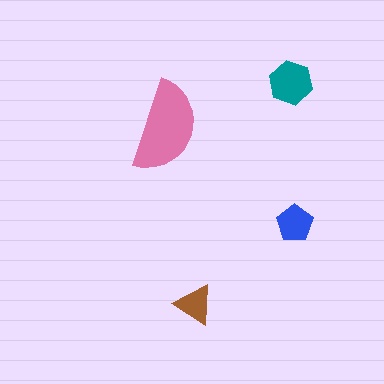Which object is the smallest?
The brown triangle.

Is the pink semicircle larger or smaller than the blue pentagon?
Larger.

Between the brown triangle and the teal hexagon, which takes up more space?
The teal hexagon.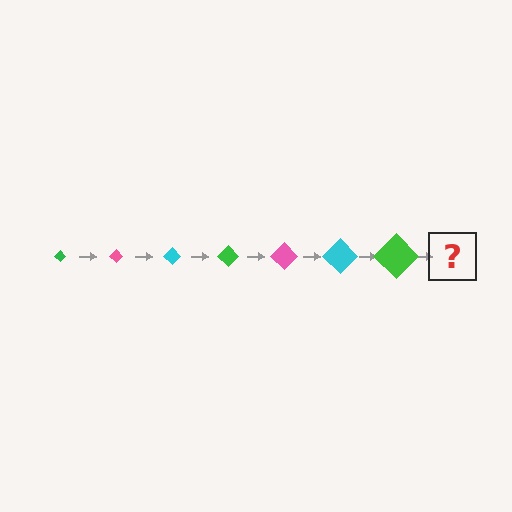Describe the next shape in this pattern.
It should be a pink diamond, larger than the previous one.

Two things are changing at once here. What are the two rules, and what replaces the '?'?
The two rules are that the diamond grows larger each step and the color cycles through green, pink, and cyan. The '?' should be a pink diamond, larger than the previous one.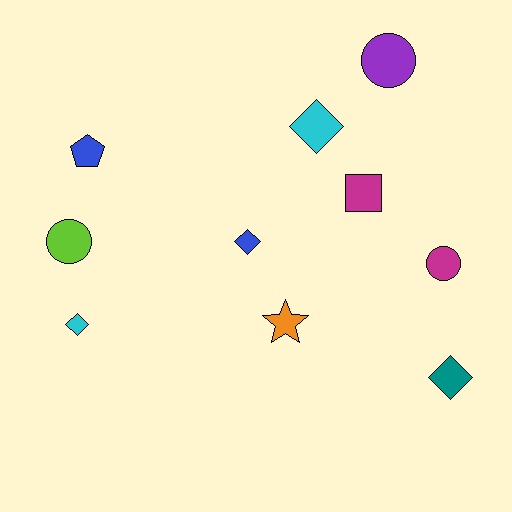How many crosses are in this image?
There are no crosses.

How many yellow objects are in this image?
There are no yellow objects.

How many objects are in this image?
There are 10 objects.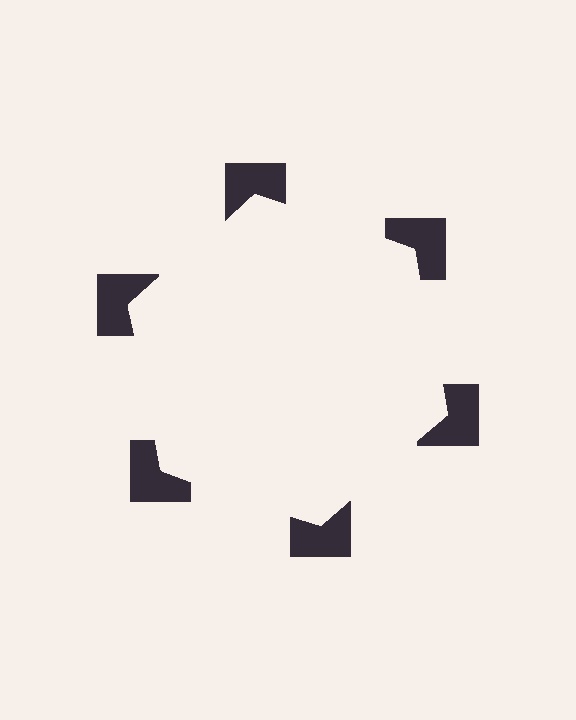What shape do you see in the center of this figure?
An illusory hexagon — its edges are inferred from the aligned wedge cuts in the notched squares, not physically drawn.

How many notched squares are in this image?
There are 6 — one at each vertex of the illusory hexagon.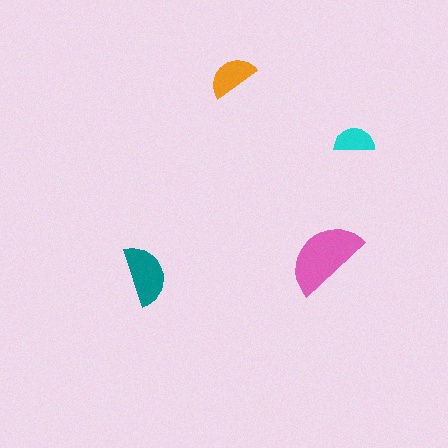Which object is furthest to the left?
The teal semicircle is leftmost.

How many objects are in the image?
There are 4 objects in the image.